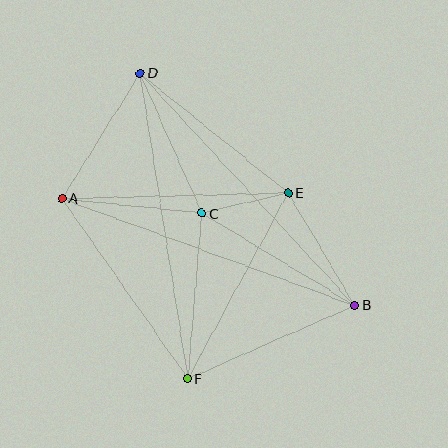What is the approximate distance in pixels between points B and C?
The distance between B and C is approximately 178 pixels.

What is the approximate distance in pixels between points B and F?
The distance between B and F is approximately 183 pixels.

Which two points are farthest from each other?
Points B and D are farthest from each other.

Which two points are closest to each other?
Points C and E are closest to each other.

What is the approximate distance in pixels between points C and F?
The distance between C and F is approximately 166 pixels.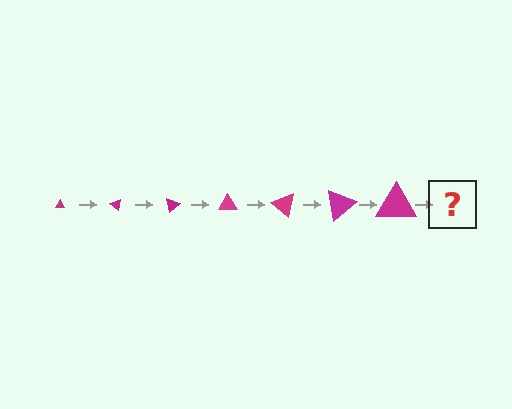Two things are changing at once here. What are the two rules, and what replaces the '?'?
The two rules are that the triangle grows larger each step and it rotates 40 degrees each step. The '?' should be a triangle, larger than the previous one and rotated 280 degrees from the start.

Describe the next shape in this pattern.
It should be a triangle, larger than the previous one and rotated 280 degrees from the start.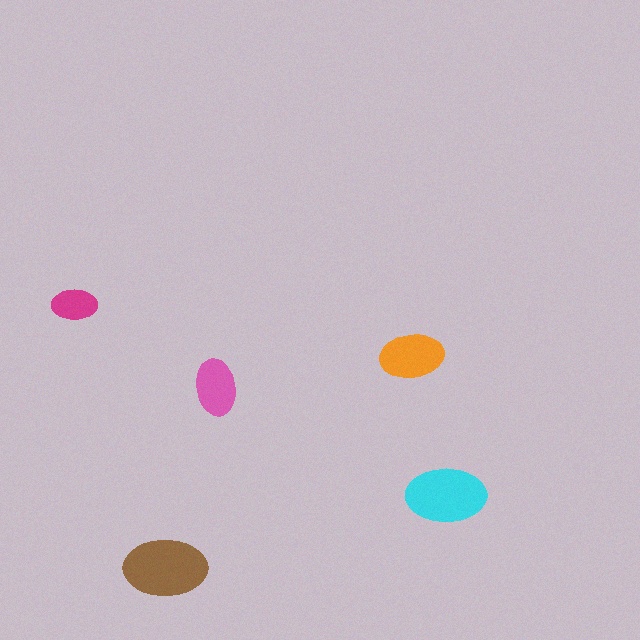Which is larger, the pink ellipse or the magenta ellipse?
The pink one.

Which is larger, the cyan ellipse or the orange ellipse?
The cyan one.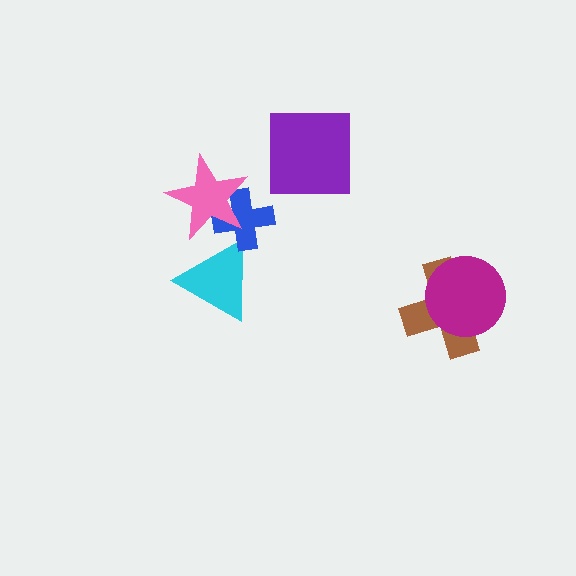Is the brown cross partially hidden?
Yes, it is partially covered by another shape.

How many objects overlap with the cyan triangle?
2 objects overlap with the cyan triangle.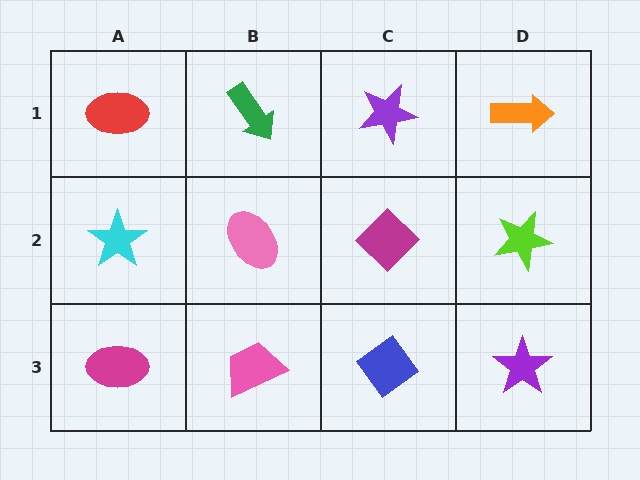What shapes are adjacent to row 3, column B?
A pink ellipse (row 2, column B), a magenta ellipse (row 3, column A), a blue diamond (row 3, column C).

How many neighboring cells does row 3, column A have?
2.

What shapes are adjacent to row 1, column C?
A magenta diamond (row 2, column C), a green arrow (row 1, column B), an orange arrow (row 1, column D).